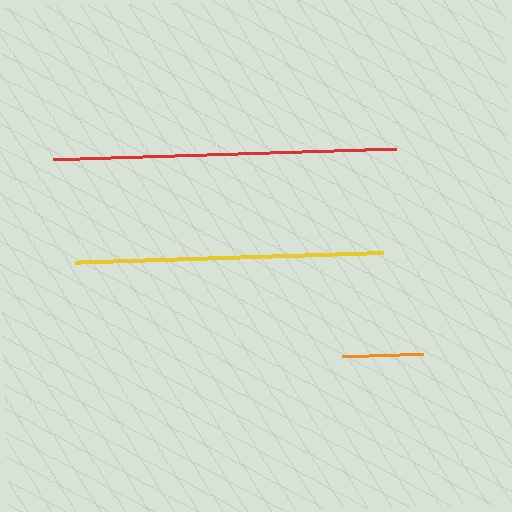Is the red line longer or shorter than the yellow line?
The red line is longer than the yellow line.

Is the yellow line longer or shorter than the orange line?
The yellow line is longer than the orange line.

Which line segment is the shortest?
The orange line is the shortest at approximately 81 pixels.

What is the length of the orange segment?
The orange segment is approximately 81 pixels long.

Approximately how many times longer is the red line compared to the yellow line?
The red line is approximately 1.1 times the length of the yellow line.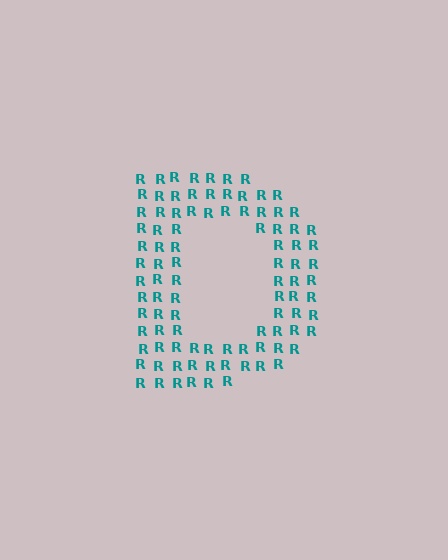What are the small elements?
The small elements are letter R's.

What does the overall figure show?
The overall figure shows the letter D.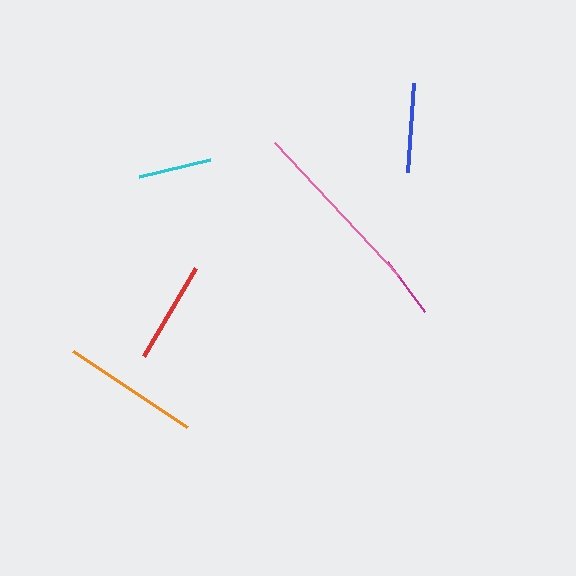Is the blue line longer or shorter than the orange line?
The orange line is longer than the blue line.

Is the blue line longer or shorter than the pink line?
The pink line is longer than the blue line.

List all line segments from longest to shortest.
From longest to shortest: pink, orange, red, blue, cyan, magenta.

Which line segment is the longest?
The pink line is the longest at approximately 181 pixels.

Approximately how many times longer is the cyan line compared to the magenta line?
The cyan line is approximately 1.2 times the length of the magenta line.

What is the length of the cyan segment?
The cyan segment is approximately 73 pixels long.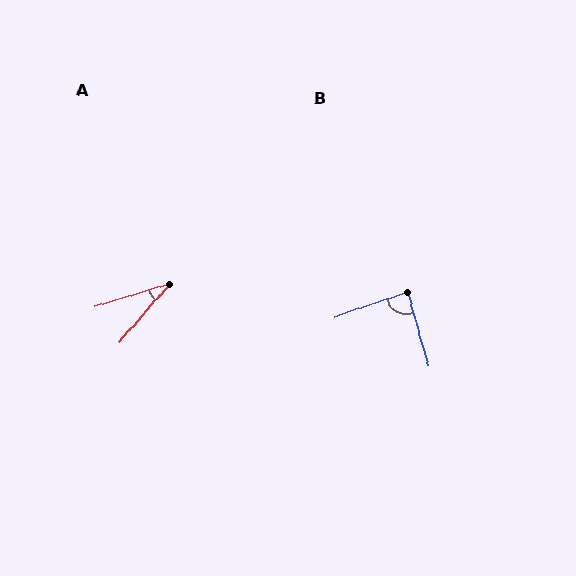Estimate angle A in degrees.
Approximately 32 degrees.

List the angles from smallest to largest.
A (32°), B (87°).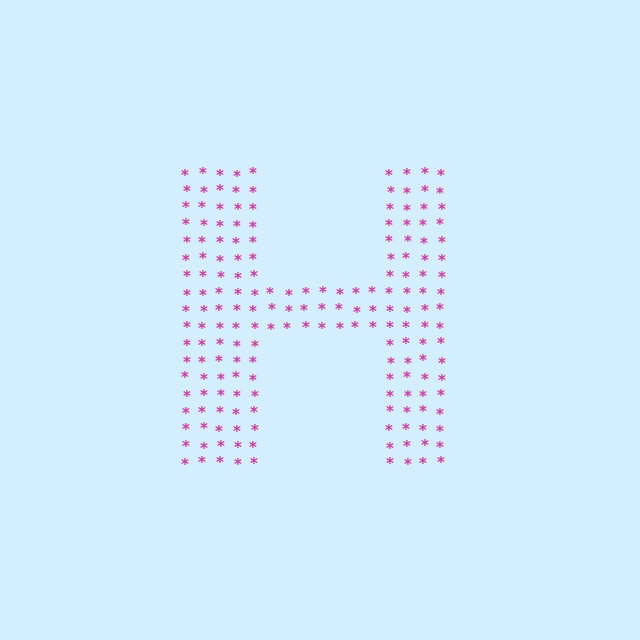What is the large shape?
The large shape is the letter H.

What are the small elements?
The small elements are asterisks.